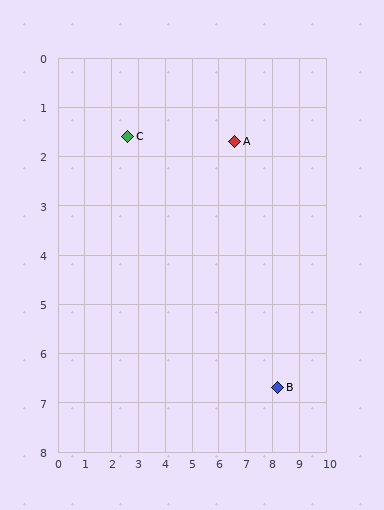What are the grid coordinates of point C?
Point C is at approximately (2.6, 1.6).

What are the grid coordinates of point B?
Point B is at approximately (8.2, 6.7).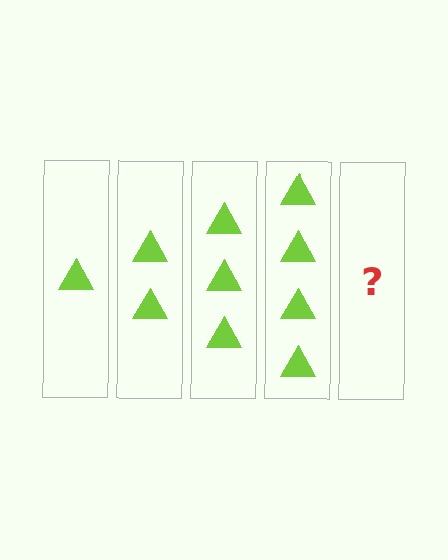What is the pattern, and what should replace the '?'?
The pattern is that each step adds one more triangle. The '?' should be 5 triangles.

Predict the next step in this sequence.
The next step is 5 triangles.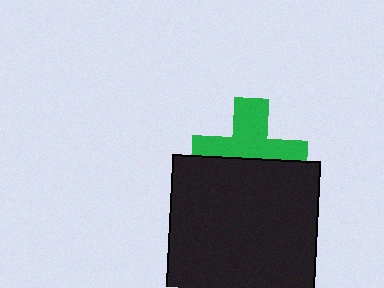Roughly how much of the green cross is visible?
About half of it is visible (roughly 55%).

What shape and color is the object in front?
The object in front is a black square.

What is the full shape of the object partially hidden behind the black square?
The partially hidden object is a green cross.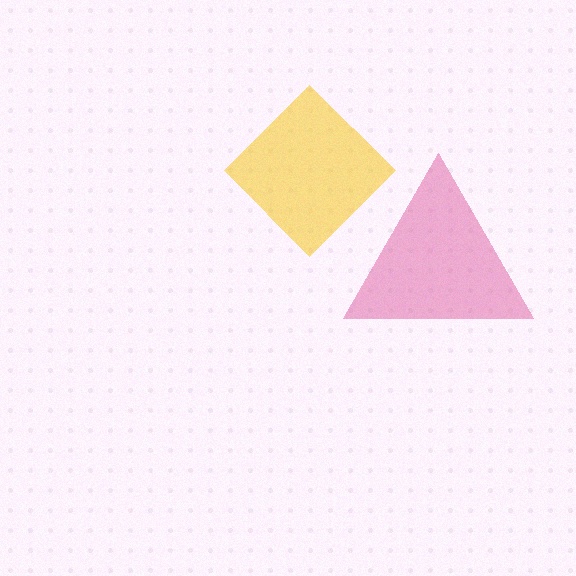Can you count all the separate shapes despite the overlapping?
Yes, there are 2 separate shapes.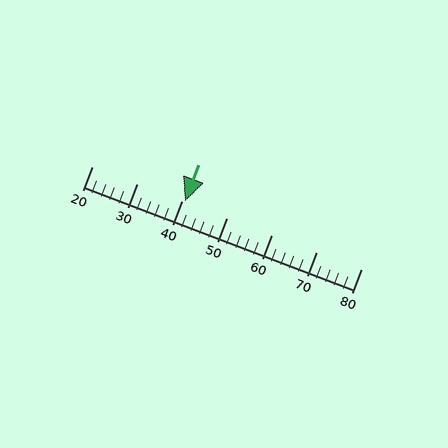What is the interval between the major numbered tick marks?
The major tick marks are spaced 10 units apart.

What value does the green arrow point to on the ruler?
The green arrow points to approximately 41.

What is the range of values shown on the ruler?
The ruler shows values from 20 to 80.